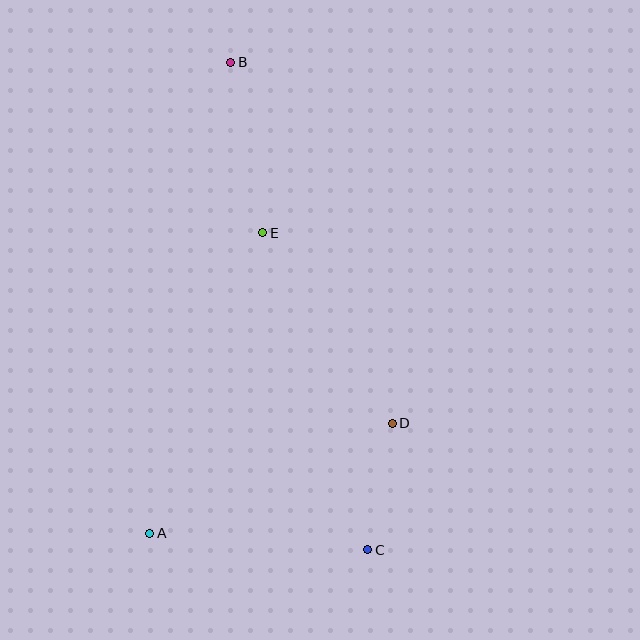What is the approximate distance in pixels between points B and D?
The distance between B and D is approximately 396 pixels.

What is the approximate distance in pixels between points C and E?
The distance between C and E is approximately 334 pixels.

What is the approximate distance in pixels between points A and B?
The distance between A and B is approximately 478 pixels.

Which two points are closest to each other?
Points C and D are closest to each other.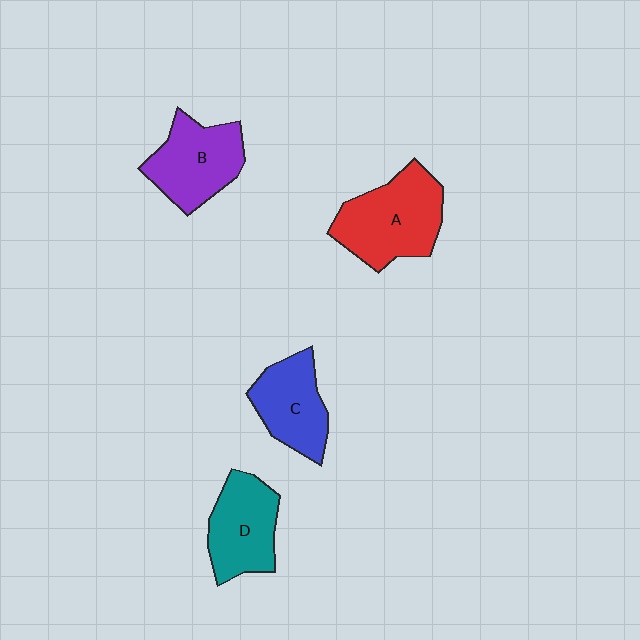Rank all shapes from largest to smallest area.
From largest to smallest: A (red), B (purple), D (teal), C (blue).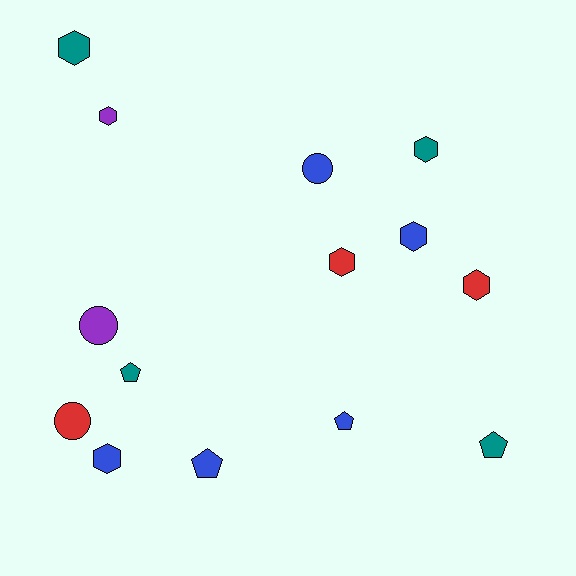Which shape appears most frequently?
Hexagon, with 7 objects.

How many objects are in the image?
There are 14 objects.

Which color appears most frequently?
Blue, with 5 objects.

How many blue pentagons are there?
There are 2 blue pentagons.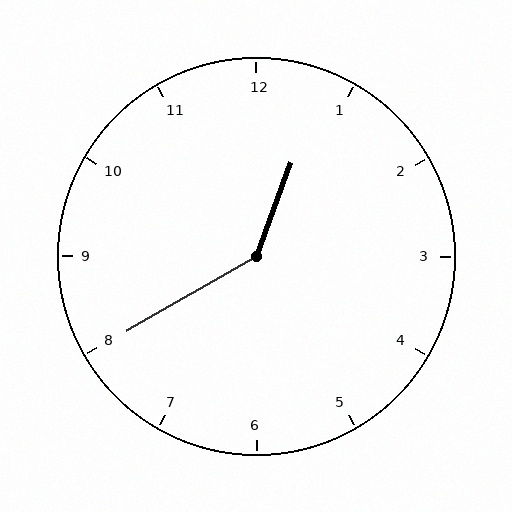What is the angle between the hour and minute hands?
Approximately 140 degrees.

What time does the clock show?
12:40.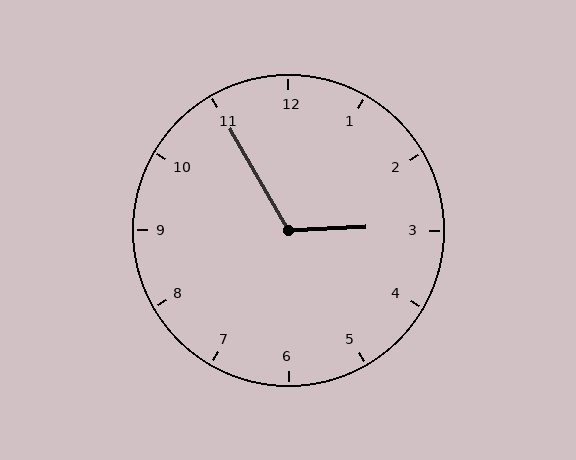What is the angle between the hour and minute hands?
Approximately 118 degrees.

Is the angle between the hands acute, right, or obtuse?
It is obtuse.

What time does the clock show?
2:55.